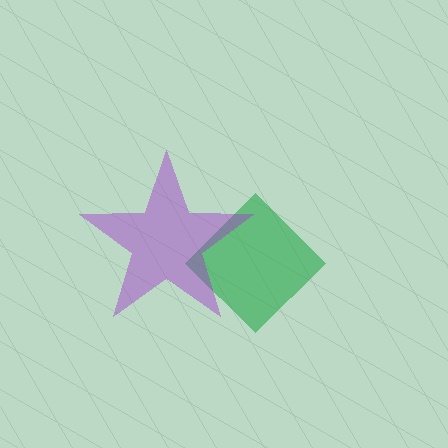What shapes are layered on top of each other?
The layered shapes are: a green diamond, a purple star.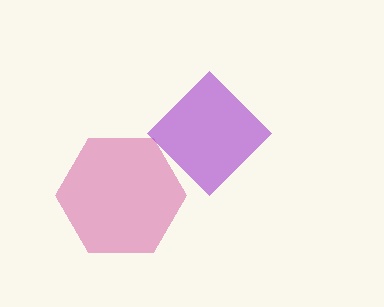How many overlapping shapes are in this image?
There are 2 overlapping shapes in the image.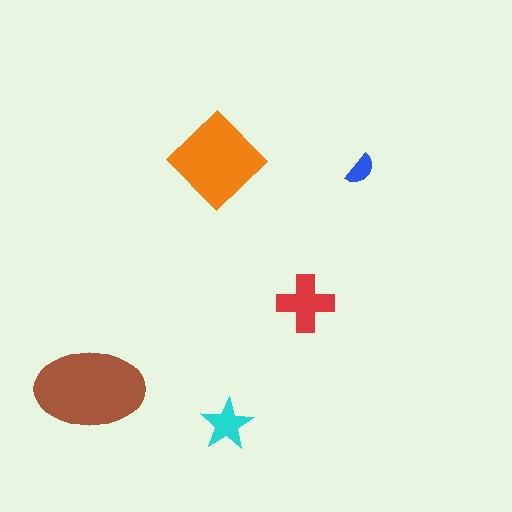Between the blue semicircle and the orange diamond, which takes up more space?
The orange diamond.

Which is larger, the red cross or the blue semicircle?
The red cross.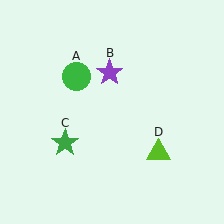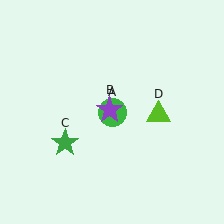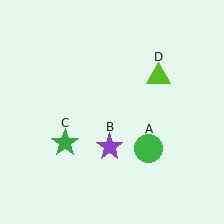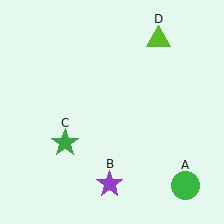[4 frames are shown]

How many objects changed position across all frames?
3 objects changed position: green circle (object A), purple star (object B), lime triangle (object D).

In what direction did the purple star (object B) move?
The purple star (object B) moved down.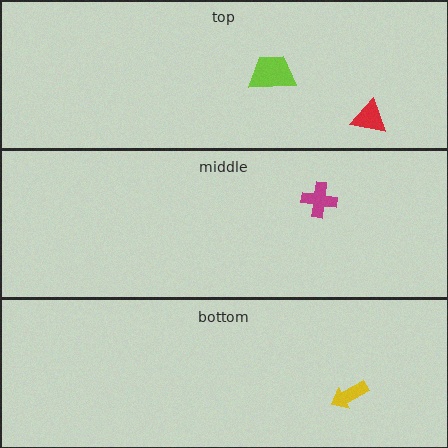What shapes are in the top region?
The red triangle, the lime trapezoid.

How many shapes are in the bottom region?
1.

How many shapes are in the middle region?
1.